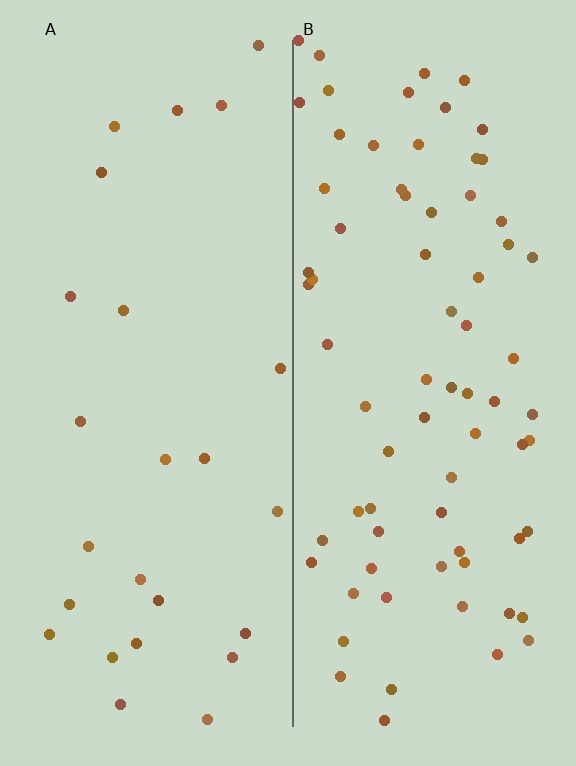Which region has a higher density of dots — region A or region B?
B (the right).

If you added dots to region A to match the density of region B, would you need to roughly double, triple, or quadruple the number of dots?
Approximately triple.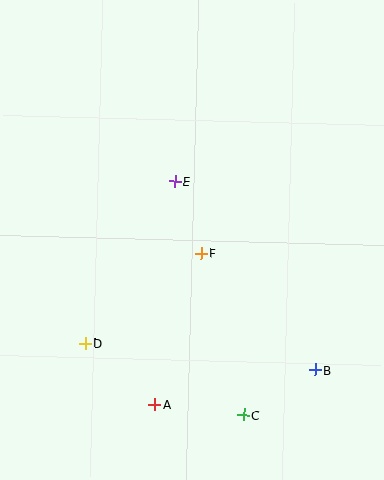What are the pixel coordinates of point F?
Point F is at (201, 253).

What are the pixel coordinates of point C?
Point C is at (244, 415).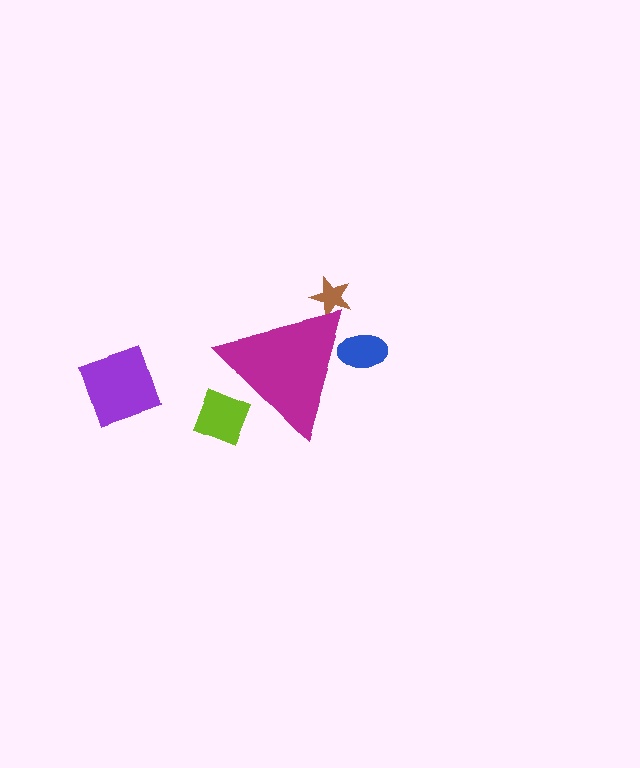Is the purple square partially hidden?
No, the purple square is fully visible.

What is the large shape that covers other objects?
A magenta triangle.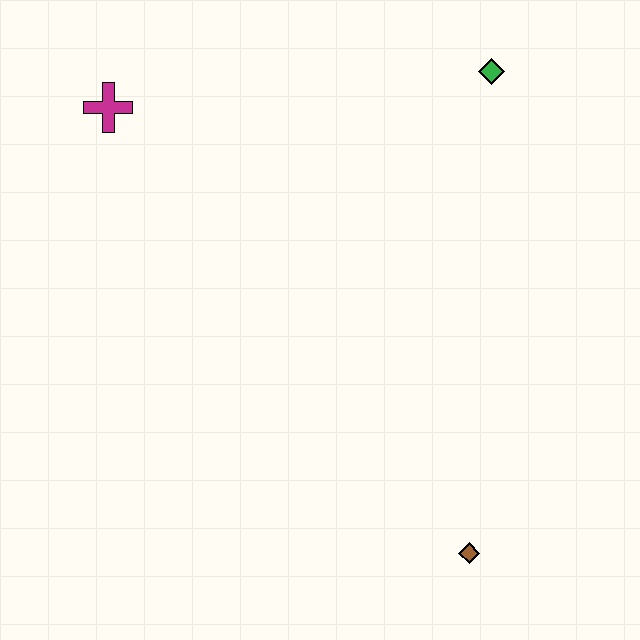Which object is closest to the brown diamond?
The green diamond is closest to the brown diamond.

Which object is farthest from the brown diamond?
The magenta cross is farthest from the brown diamond.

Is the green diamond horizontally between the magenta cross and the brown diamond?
No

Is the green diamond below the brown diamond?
No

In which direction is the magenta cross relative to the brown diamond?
The magenta cross is above the brown diamond.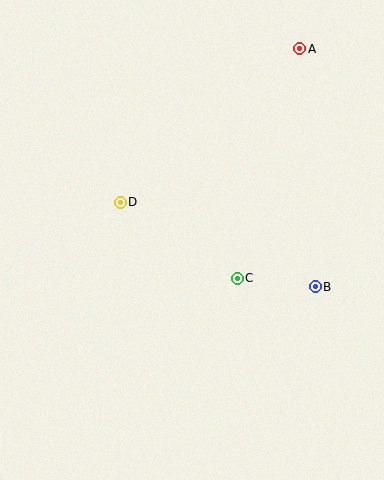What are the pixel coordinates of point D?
Point D is at (120, 202).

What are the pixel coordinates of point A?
Point A is at (300, 49).